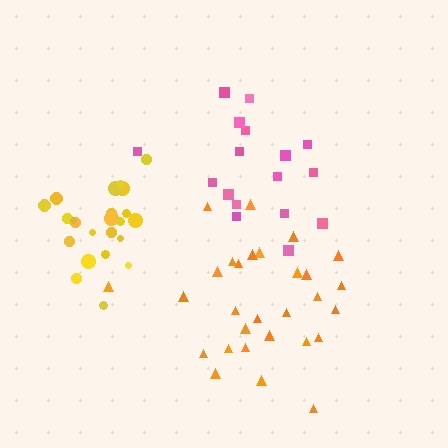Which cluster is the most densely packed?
Yellow.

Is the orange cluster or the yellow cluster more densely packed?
Yellow.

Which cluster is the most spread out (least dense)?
Pink.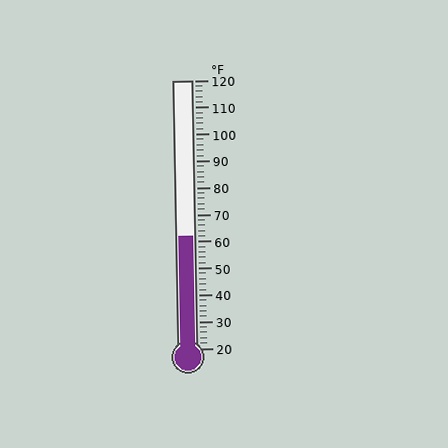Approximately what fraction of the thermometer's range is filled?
The thermometer is filled to approximately 40% of its range.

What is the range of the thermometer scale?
The thermometer scale ranges from 20°F to 120°F.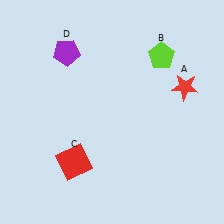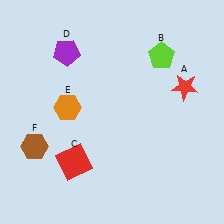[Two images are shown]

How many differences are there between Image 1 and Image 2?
There are 2 differences between the two images.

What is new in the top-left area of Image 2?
An orange hexagon (E) was added in the top-left area of Image 2.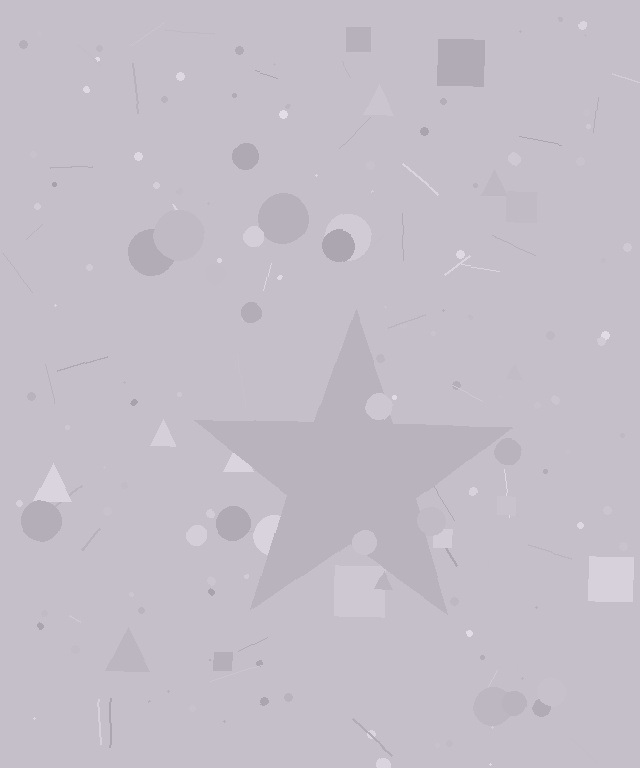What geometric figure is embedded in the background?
A star is embedded in the background.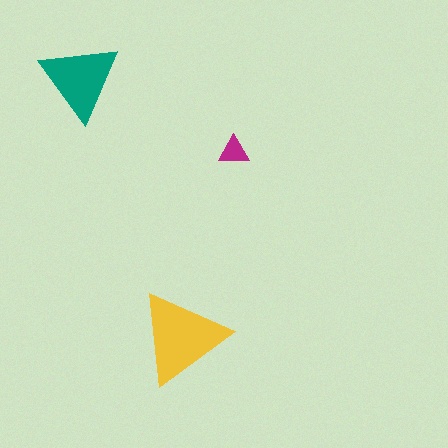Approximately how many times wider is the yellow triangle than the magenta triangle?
About 3 times wider.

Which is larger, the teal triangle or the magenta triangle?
The teal one.